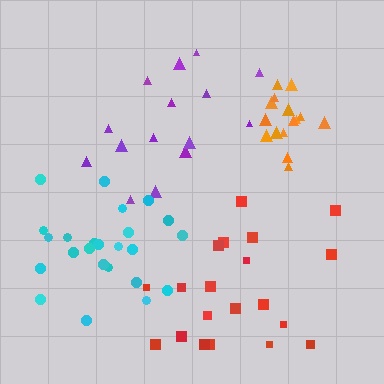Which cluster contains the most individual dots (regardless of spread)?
Cyan (24).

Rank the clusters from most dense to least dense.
orange, cyan, purple, red.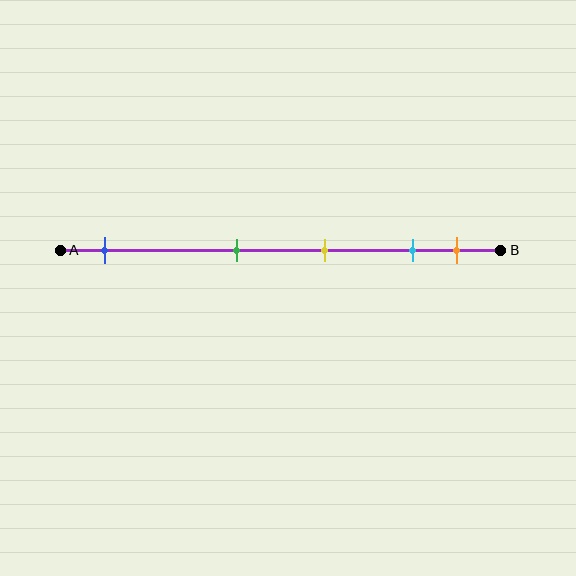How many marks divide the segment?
There are 5 marks dividing the segment.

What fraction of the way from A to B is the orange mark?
The orange mark is approximately 90% (0.9) of the way from A to B.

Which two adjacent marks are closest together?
The cyan and orange marks are the closest adjacent pair.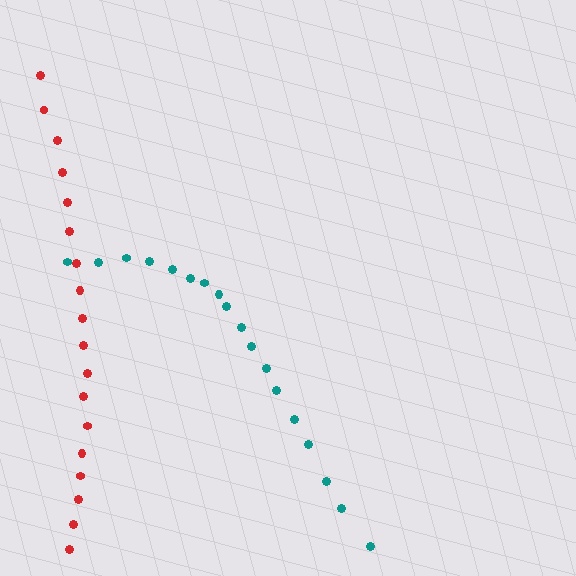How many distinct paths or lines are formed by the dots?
There are 2 distinct paths.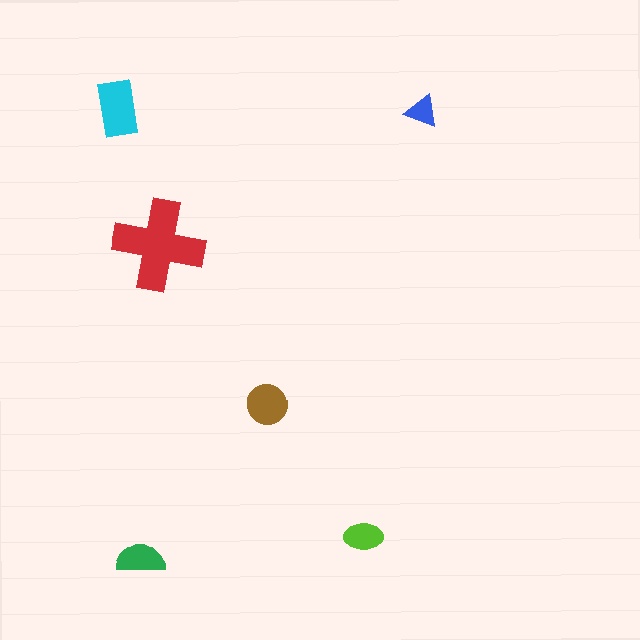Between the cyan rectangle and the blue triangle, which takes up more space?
The cyan rectangle.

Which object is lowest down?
The green semicircle is bottommost.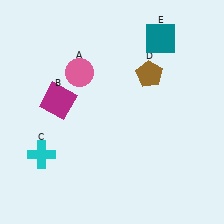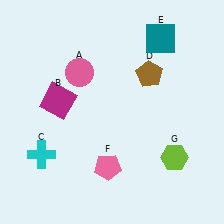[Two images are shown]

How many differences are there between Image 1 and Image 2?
There are 2 differences between the two images.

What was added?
A pink pentagon (F), a lime hexagon (G) were added in Image 2.